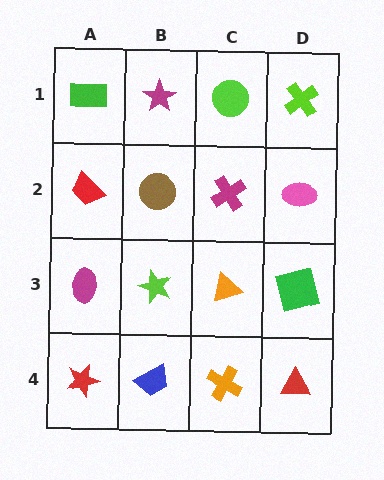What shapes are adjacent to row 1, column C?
A magenta cross (row 2, column C), a magenta star (row 1, column B), a lime cross (row 1, column D).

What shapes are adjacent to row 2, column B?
A magenta star (row 1, column B), a lime star (row 3, column B), a red trapezoid (row 2, column A), a magenta cross (row 2, column C).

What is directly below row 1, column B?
A brown circle.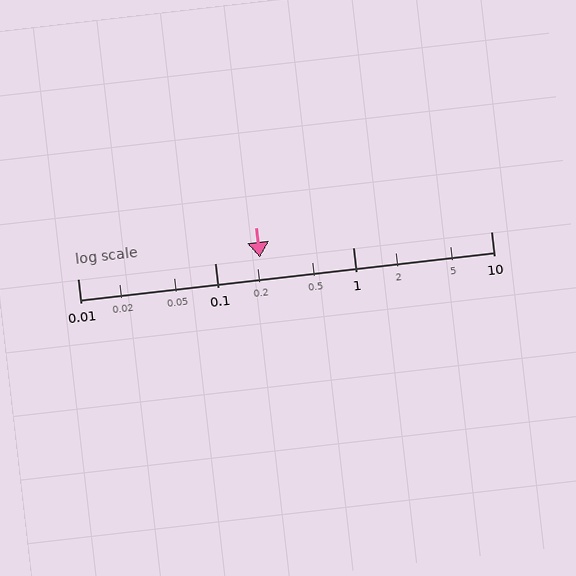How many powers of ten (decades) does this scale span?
The scale spans 3 decades, from 0.01 to 10.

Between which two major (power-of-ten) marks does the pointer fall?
The pointer is between 0.1 and 1.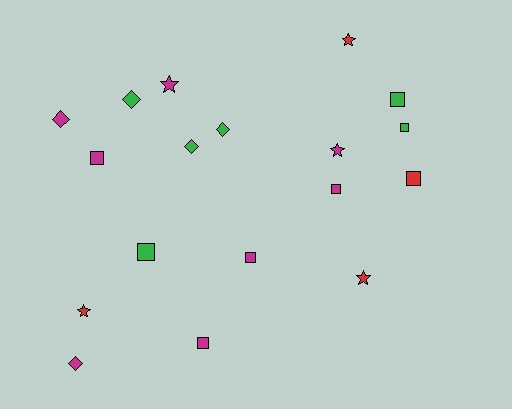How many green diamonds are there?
There are 3 green diamonds.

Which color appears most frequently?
Magenta, with 8 objects.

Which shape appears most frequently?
Square, with 8 objects.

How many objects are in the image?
There are 18 objects.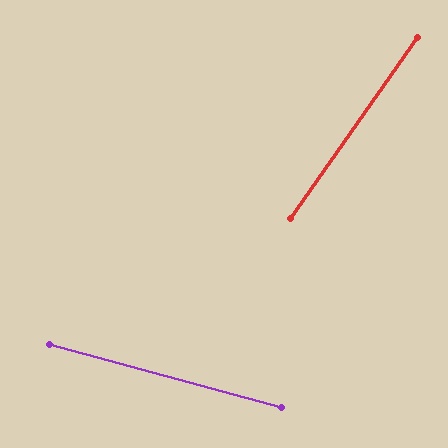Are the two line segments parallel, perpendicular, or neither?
Neither parallel nor perpendicular — they differ by about 70°.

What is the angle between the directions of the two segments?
Approximately 70 degrees.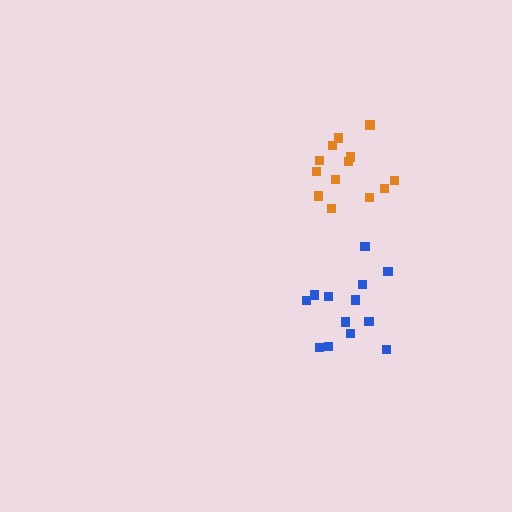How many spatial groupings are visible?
There are 2 spatial groupings.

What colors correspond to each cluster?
The clusters are colored: blue, orange.